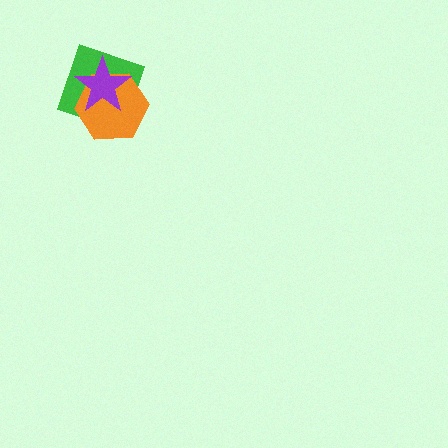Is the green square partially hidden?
Yes, it is partially covered by another shape.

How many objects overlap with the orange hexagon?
2 objects overlap with the orange hexagon.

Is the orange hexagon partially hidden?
Yes, it is partially covered by another shape.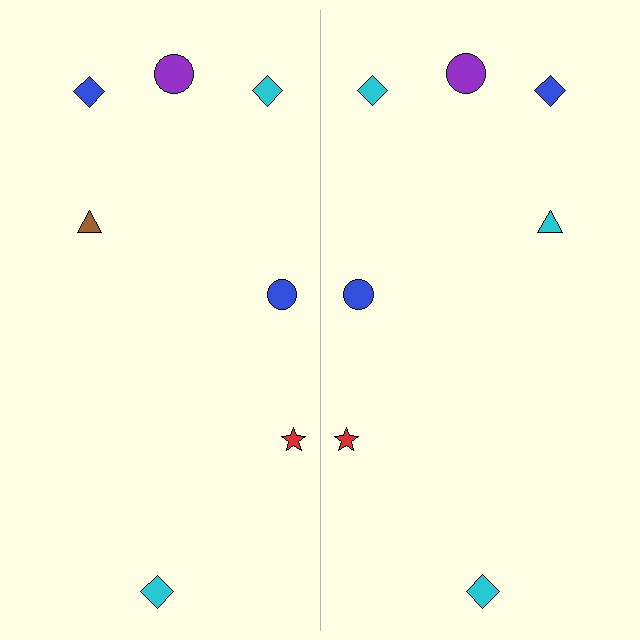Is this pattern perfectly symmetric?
No, the pattern is not perfectly symmetric. The cyan triangle on the right side breaks the symmetry — its mirror counterpart is brown.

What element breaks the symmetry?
The cyan triangle on the right side breaks the symmetry — its mirror counterpart is brown.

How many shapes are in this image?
There are 14 shapes in this image.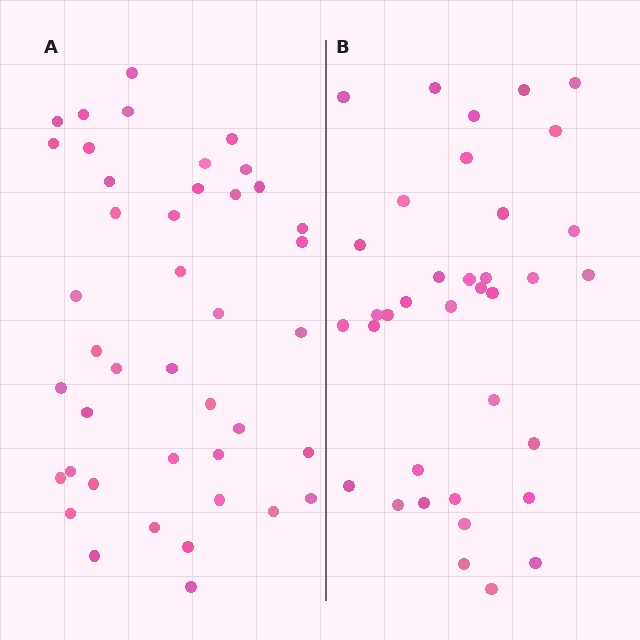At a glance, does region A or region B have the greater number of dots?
Region A (the left region) has more dots.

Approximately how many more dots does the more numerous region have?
Region A has about 6 more dots than region B.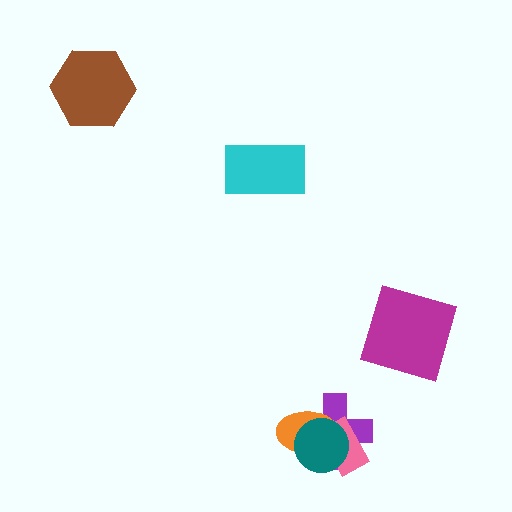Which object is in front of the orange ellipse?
The teal circle is in front of the orange ellipse.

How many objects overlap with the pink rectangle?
3 objects overlap with the pink rectangle.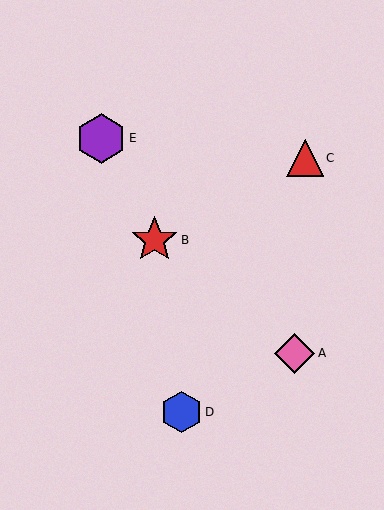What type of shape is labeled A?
Shape A is a pink diamond.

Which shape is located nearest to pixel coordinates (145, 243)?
The red star (labeled B) at (154, 240) is nearest to that location.